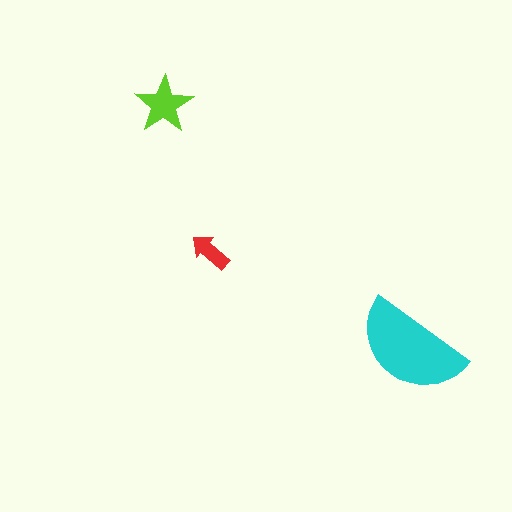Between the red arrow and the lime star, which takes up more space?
The lime star.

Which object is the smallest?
The red arrow.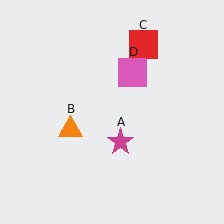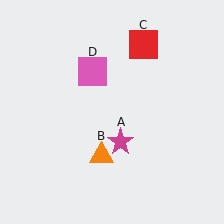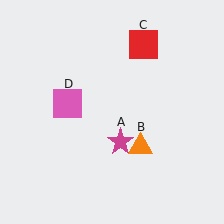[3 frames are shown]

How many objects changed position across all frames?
2 objects changed position: orange triangle (object B), pink square (object D).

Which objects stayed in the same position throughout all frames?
Magenta star (object A) and red square (object C) remained stationary.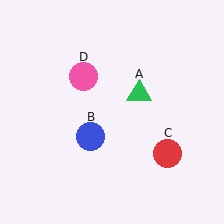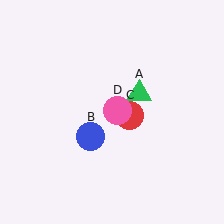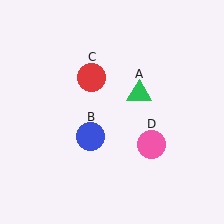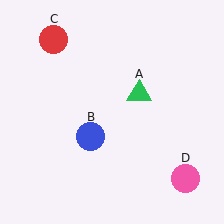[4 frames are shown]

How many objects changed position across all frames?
2 objects changed position: red circle (object C), pink circle (object D).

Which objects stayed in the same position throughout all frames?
Green triangle (object A) and blue circle (object B) remained stationary.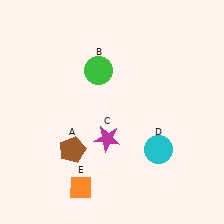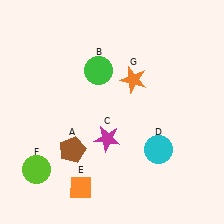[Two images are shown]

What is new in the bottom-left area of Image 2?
A lime circle (F) was added in the bottom-left area of Image 2.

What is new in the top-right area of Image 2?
An orange star (G) was added in the top-right area of Image 2.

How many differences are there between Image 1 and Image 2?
There are 2 differences between the two images.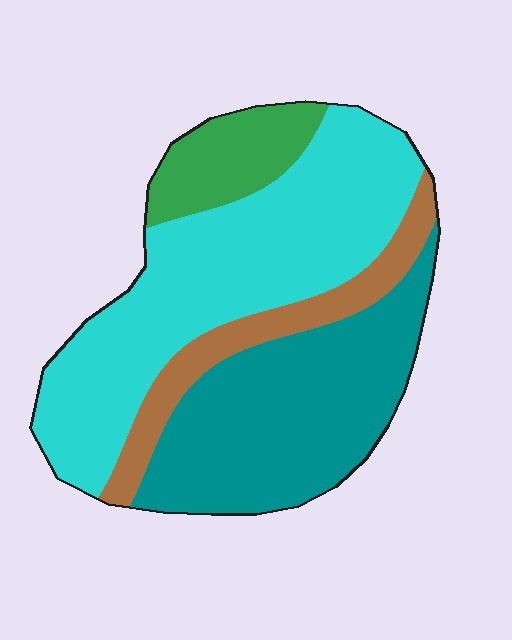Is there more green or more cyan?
Cyan.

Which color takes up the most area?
Cyan, at roughly 45%.